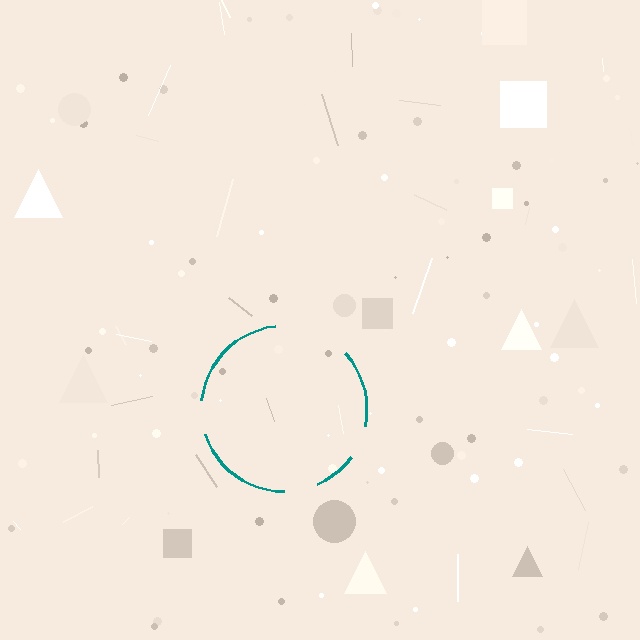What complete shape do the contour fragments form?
The contour fragments form a circle.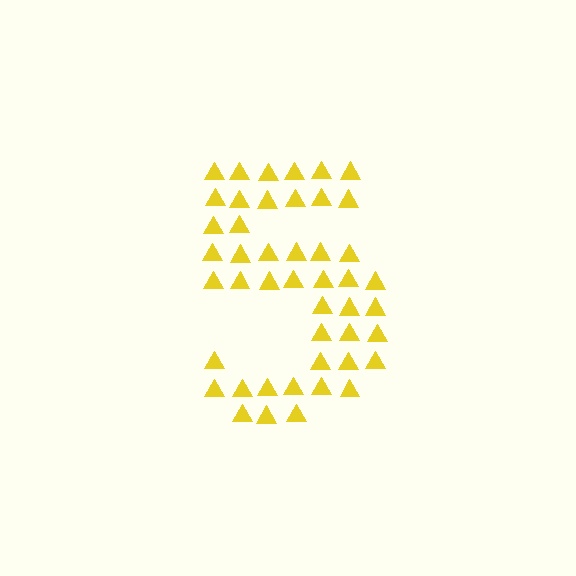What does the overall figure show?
The overall figure shows the digit 5.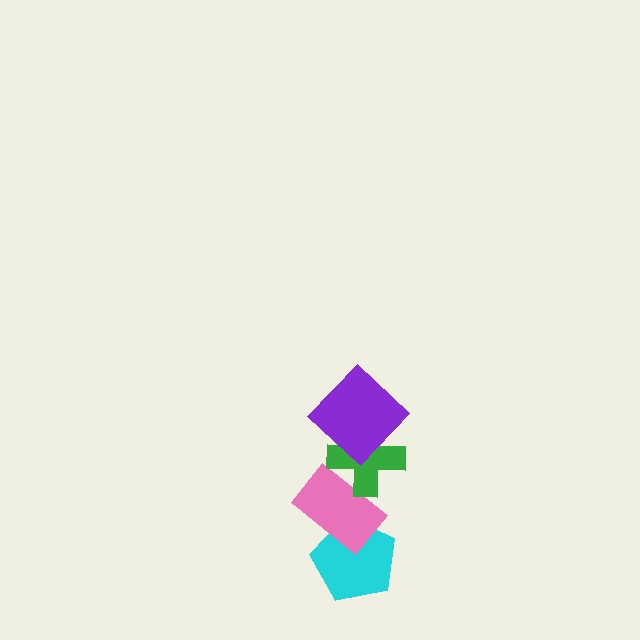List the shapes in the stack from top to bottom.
From top to bottom: the purple diamond, the green cross, the pink rectangle, the cyan pentagon.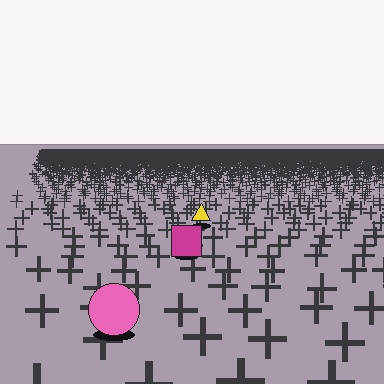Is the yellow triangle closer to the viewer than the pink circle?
No. The pink circle is closer — you can tell from the texture gradient: the ground texture is coarser near it.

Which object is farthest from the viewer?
The yellow triangle is farthest from the viewer. It appears smaller and the ground texture around it is denser.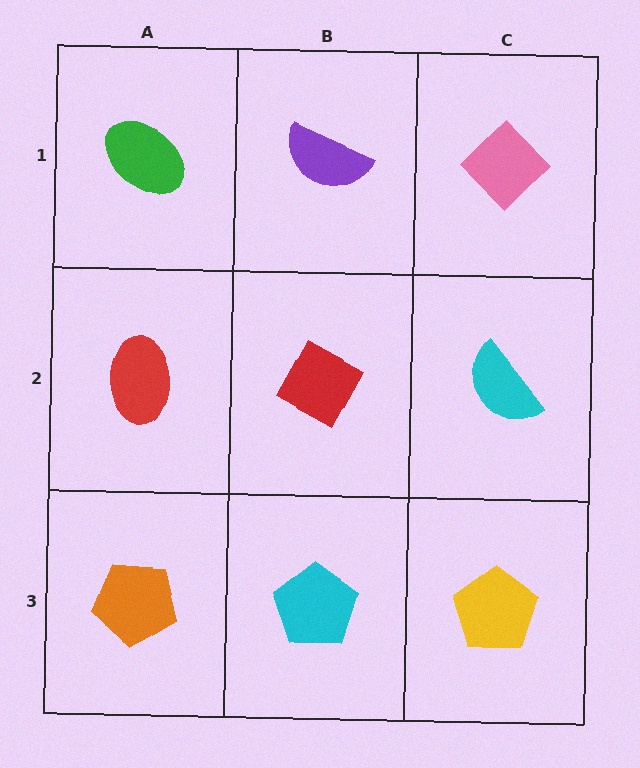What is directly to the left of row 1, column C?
A purple semicircle.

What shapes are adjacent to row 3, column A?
A red ellipse (row 2, column A), a cyan pentagon (row 3, column B).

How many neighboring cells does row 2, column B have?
4.